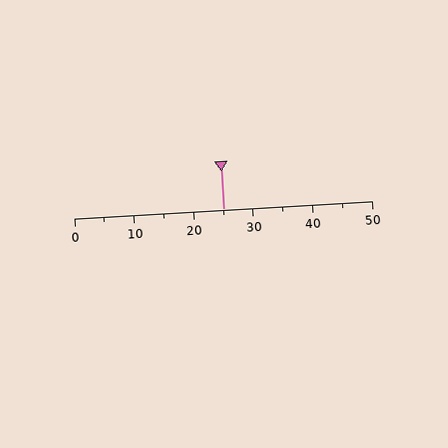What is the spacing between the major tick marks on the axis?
The major ticks are spaced 10 apart.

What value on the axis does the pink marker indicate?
The marker indicates approximately 25.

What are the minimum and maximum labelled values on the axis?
The axis runs from 0 to 50.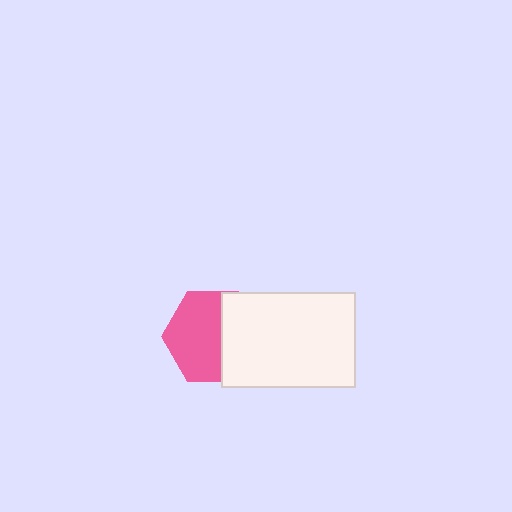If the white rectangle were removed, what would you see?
You would see the complete pink hexagon.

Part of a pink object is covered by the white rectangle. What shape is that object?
It is a hexagon.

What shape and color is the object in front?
The object in front is a white rectangle.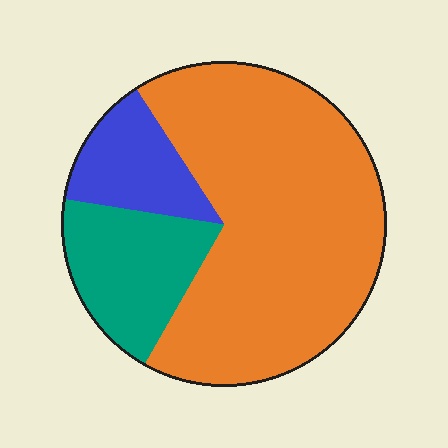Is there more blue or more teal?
Teal.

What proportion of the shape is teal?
Teal takes up about one fifth (1/5) of the shape.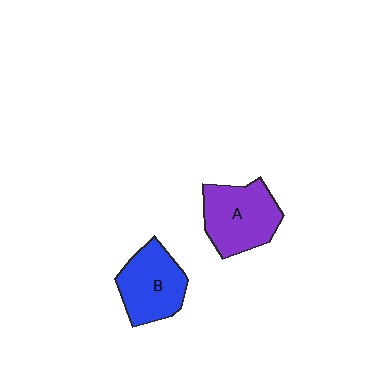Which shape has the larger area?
Shape A (purple).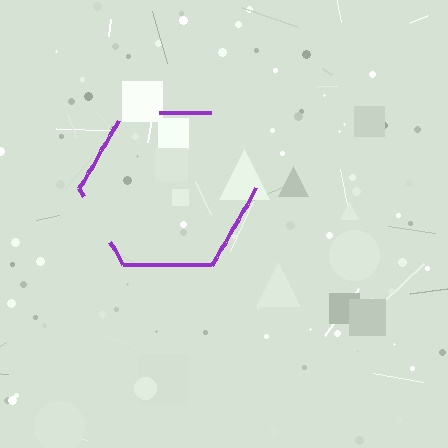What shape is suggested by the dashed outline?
The dashed outline suggests a hexagon.